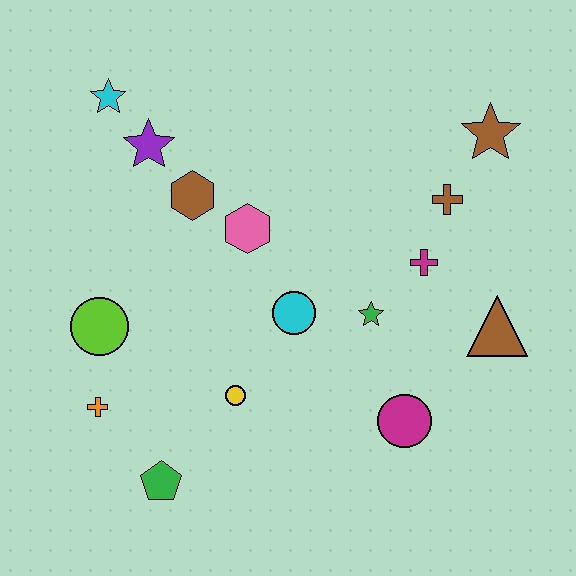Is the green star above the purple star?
No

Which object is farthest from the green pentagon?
The brown star is farthest from the green pentagon.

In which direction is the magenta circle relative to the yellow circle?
The magenta circle is to the right of the yellow circle.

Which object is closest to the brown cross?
The magenta cross is closest to the brown cross.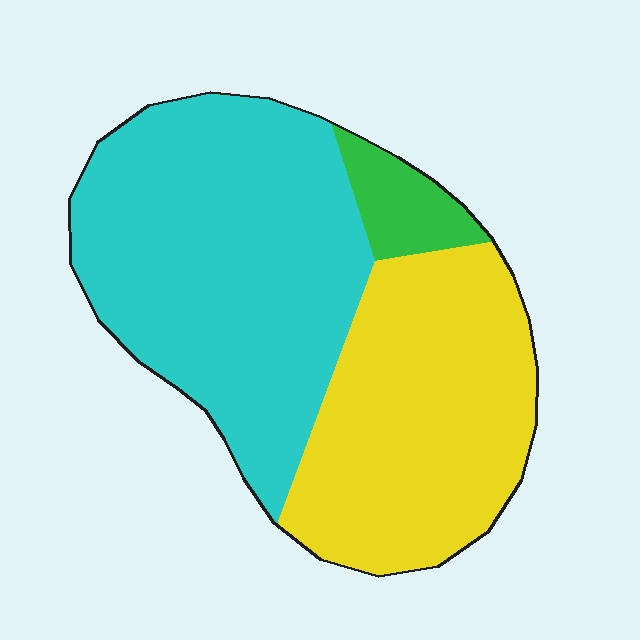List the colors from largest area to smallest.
From largest to smallest: cyan, yellow, green.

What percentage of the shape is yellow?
Yellow takes up between a quarter and a half of the shape.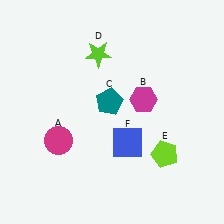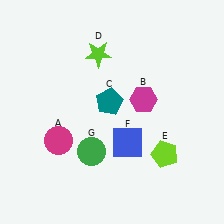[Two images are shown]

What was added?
A green circle (G) was added in Image 2.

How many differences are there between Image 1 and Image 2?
There is 1 difference between the two images.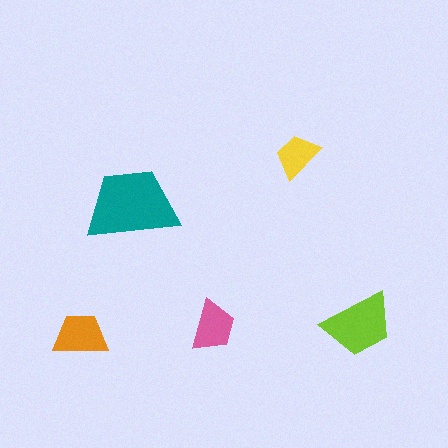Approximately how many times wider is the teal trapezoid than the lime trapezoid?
About 1.5 times wider.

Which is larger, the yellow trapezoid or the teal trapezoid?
The teal one.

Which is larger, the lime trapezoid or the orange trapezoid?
The lime one.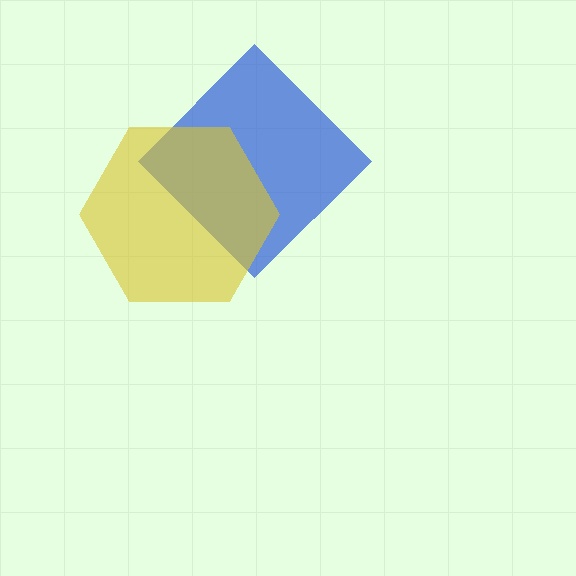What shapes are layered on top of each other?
The layered shapes are: a blue diamond, a yellow hexagon.